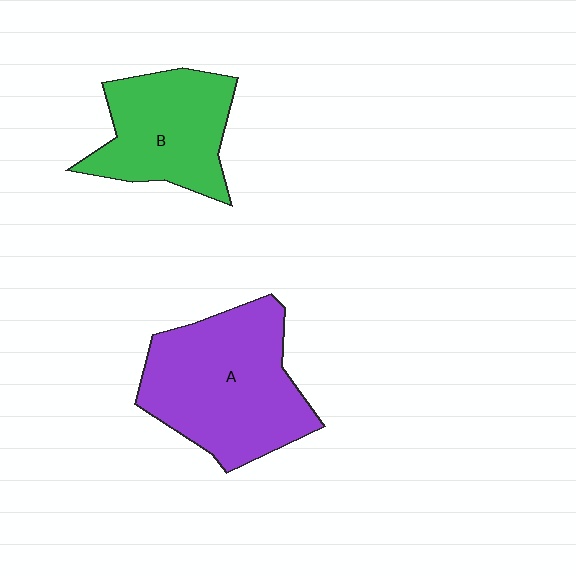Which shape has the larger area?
Shape A (purple).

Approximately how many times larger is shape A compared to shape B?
Approximately 1.4 times.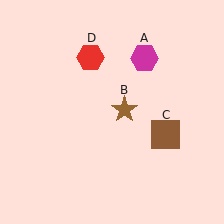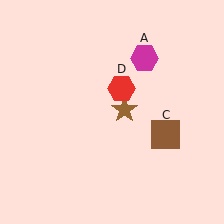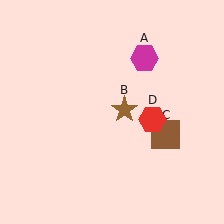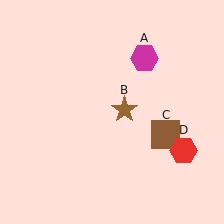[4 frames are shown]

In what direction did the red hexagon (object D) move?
The red hexagon (object D) moved down and to the right.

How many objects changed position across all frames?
1 object changed position: red hexagon (object D).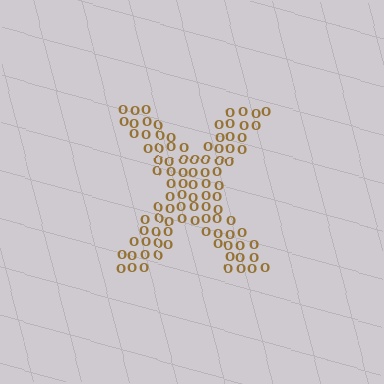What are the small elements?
The small elements are letter O's.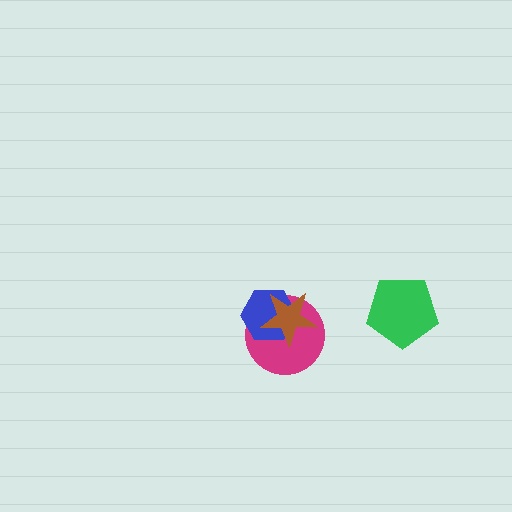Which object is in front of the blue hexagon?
The brown star is in front of the blue hexagon.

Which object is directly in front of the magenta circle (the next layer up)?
The blue hexagon is directly in front of the magenta circle.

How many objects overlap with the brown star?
2 objects overlap with the brown star.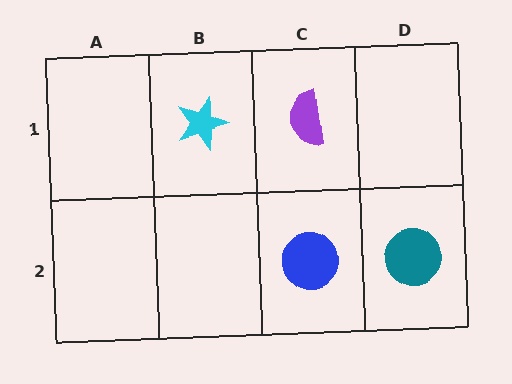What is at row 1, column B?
A cyan star.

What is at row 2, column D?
A teal circle.